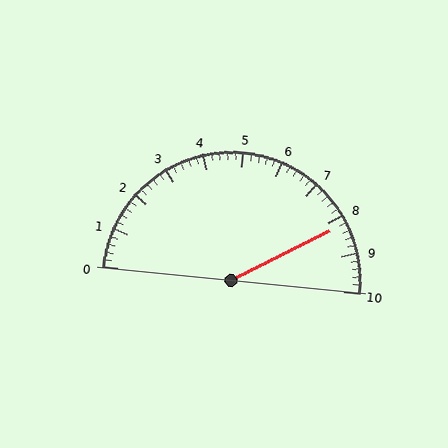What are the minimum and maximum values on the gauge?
The gauge ranges from 0 to 10.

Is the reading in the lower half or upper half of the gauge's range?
The reading is in the upper half of the range (0 to 10).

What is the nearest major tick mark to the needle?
The nearest major tick mark is 8.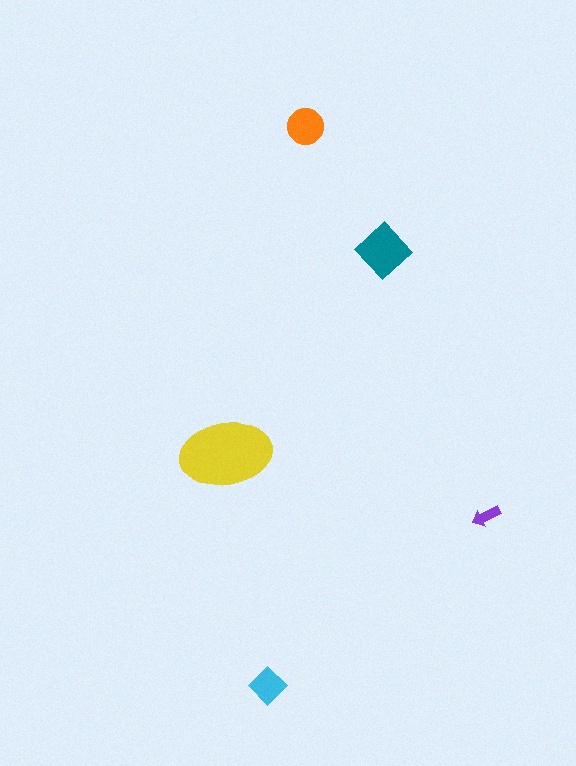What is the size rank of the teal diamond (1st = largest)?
2nd.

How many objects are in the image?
There are 5 objects in the image.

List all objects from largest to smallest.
The yellow ellipse, the teal diamond, the orange circle, the cyan diamond, the purple arrow.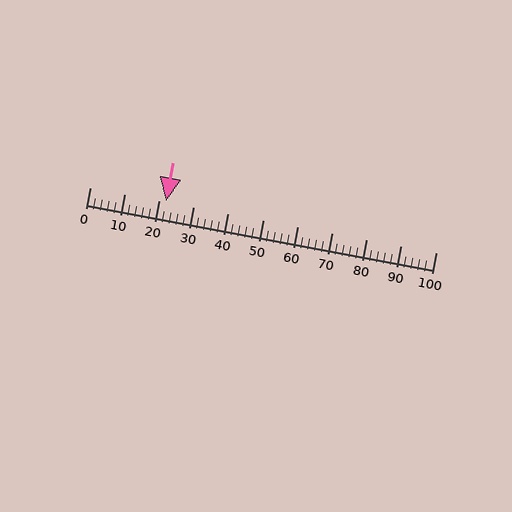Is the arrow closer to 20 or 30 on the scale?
The arrow is closer to 20.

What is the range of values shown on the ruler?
The ruler shows values from 0 to 100.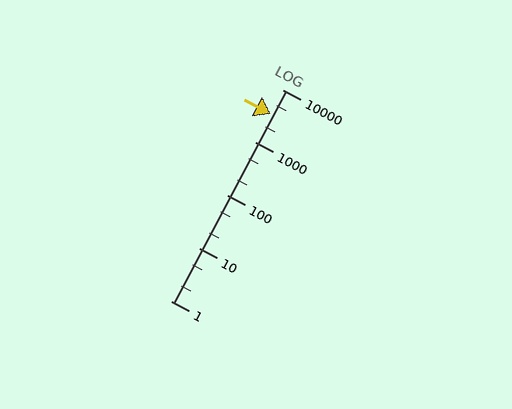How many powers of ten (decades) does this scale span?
The scale spans 4 decades, from 1 to 10000.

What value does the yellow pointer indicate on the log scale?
The pointer indicates approximately 3500.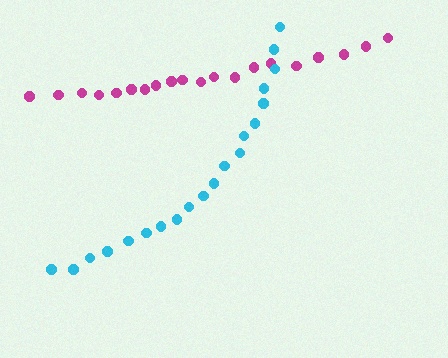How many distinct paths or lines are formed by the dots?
There are 2 distinct paths.